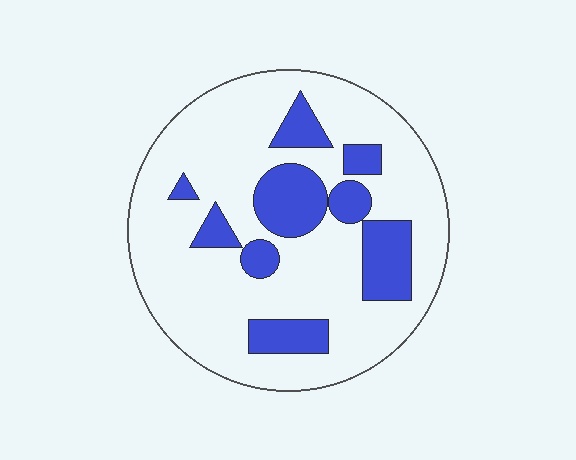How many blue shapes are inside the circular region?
9.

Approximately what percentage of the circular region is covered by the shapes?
Approximately 25%.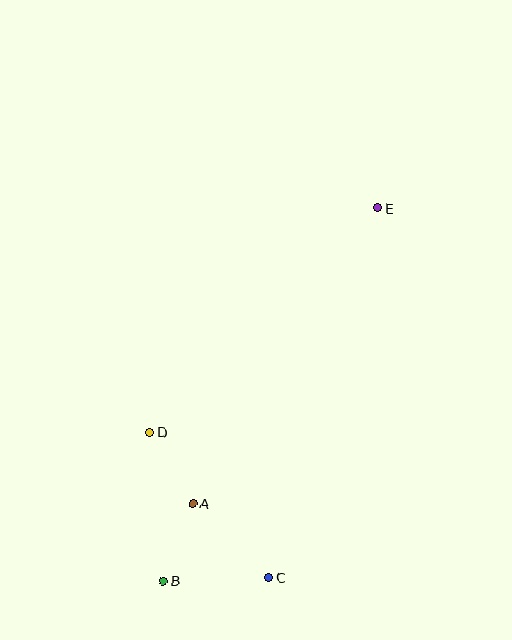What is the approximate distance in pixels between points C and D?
The distance between C and D is approximately 188 pixels.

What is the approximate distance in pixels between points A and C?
The distance between A and C is approximately 106 pixels.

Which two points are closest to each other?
Points A and B are closest to each other.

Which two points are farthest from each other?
Points B and E are farthest from each other.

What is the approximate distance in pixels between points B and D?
The distance between B and D is approximately 150 pixels.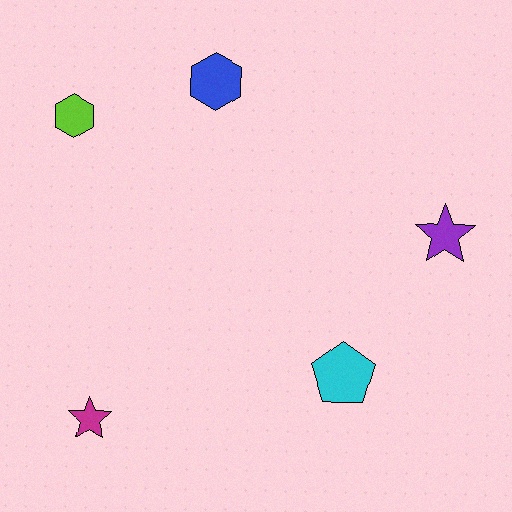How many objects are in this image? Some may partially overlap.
There are 5 objects.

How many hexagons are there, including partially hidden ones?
There are 2 hexagons.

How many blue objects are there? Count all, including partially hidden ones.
There is 1 blue object.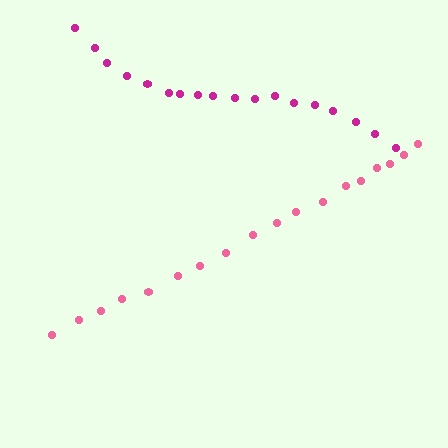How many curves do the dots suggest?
There are 2 distinct paths.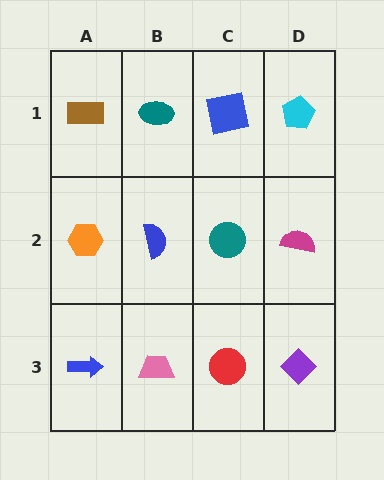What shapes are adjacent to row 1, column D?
A magenta semicircle (row 2, column D), a blue square (row 1, column C).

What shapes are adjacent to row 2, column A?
A brown rectangle (row 1, column A), a blue arrow (row 3, column A), a blue semicircle (row 2, column B).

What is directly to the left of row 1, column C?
A teal ellipse.